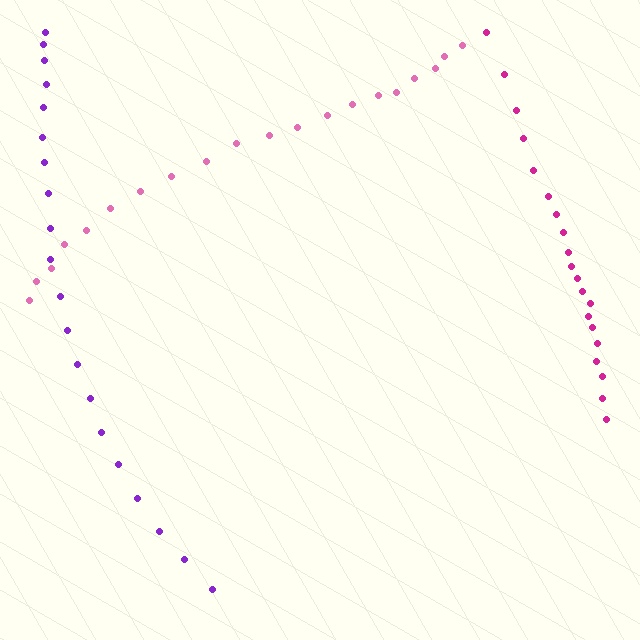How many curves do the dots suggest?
There are 3 distinct paths.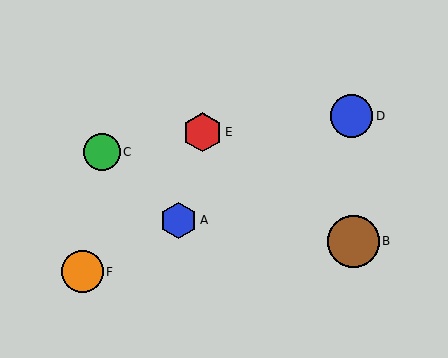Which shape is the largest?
The brown circle (labeled B) is the largest.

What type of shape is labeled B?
Shape B is a brown circle.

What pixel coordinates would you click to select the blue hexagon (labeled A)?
Click at (179, 220) to select the blue hexagon A.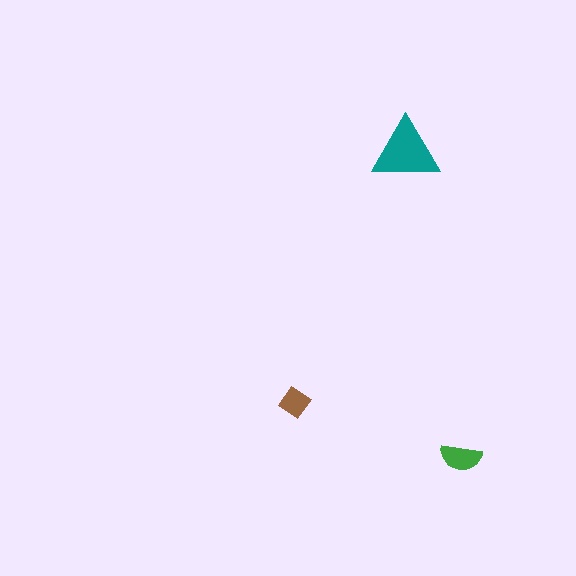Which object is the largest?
The teal triangle.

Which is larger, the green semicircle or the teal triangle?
The teal triangle.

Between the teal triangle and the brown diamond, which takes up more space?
The teal triangle.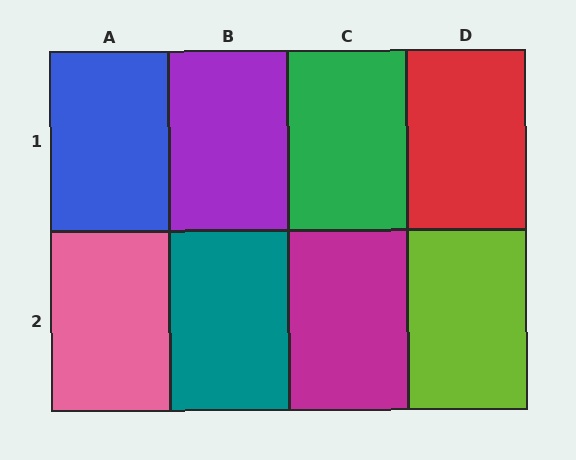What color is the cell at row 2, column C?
Magenta.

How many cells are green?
1 cell is green.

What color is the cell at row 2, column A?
Pink.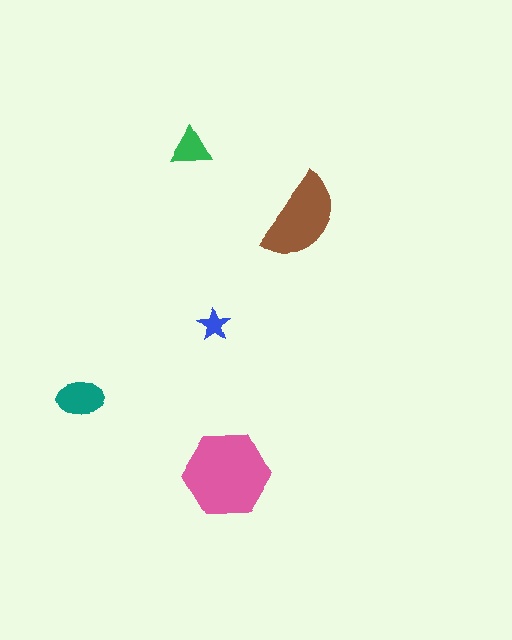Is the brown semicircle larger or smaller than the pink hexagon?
Smaller.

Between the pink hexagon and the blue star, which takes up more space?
The pink hexagon.